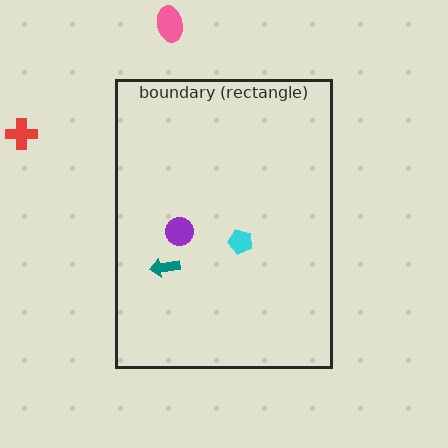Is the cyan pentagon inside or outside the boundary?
Inside.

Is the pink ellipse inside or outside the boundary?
Outside.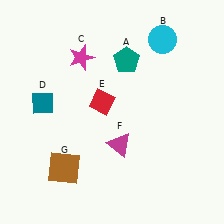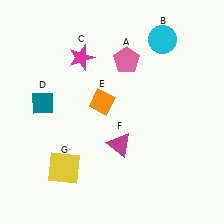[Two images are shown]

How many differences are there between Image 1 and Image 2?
There are 3 differences between the two images.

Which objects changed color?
A changed from teal to pink. E changed from red to orange. G changed from brown to yellow.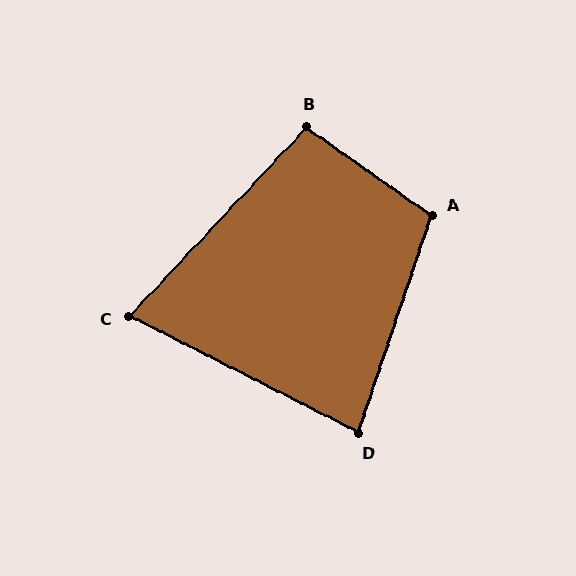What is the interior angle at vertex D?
Approximately 82 degrees (acute).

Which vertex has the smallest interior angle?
C, at approximately 74 degrees.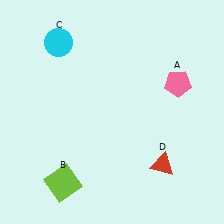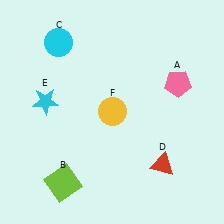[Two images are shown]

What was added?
A cyan star (E), a yellow circle (F) were added in Image 2.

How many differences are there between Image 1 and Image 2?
There are 2 differences between the two images.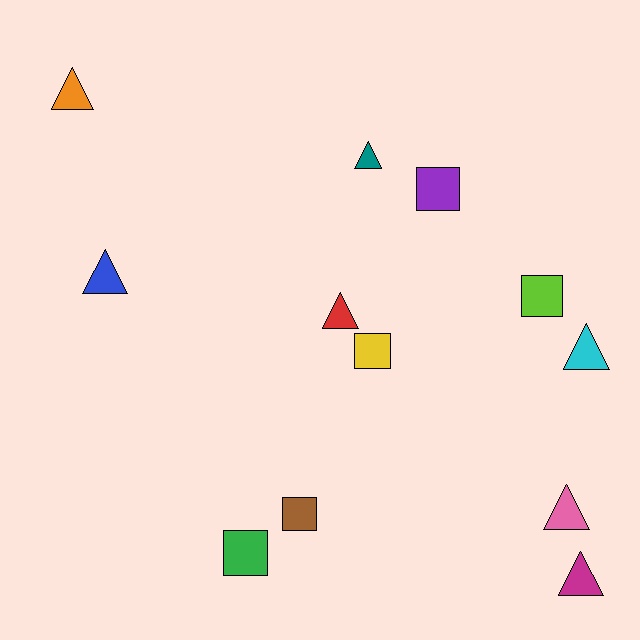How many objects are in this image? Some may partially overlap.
There are 12 objects.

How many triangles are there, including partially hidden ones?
There are 7 triangles.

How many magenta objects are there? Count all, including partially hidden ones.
There is 1 magenta object.